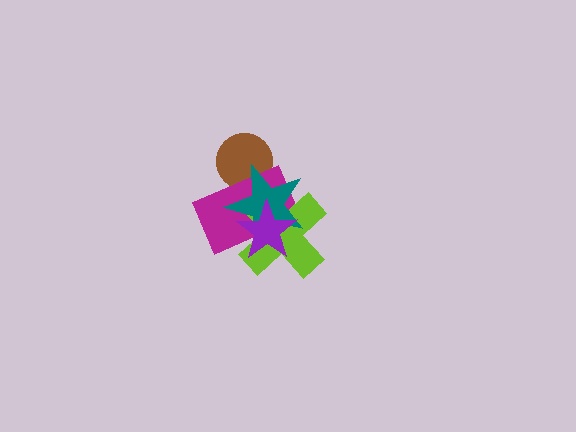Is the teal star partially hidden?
Yes, it is partially covered by another shape.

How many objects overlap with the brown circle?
2 objects overlap with the brown circle.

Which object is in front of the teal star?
The purple star is in front of the teal star.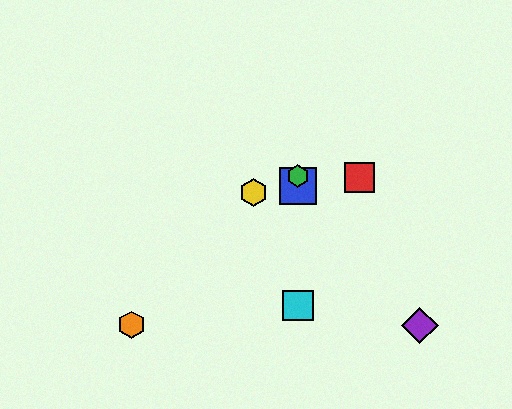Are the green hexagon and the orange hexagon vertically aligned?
No, the green hexagon is at x≈298 and the orange hexagon is at x≈131.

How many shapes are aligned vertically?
3 shapes (the blue square, the green hexagon, the cyan square) are aligned vertically.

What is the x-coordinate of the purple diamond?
The purple diamond is at x≈420.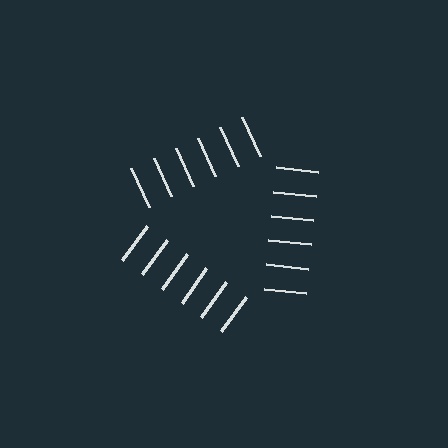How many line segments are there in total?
18 — 6 along each of the 3 edges.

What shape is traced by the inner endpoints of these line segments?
An illusory triangle — the line segments terminate on its edges but no continuous stroke is drawn.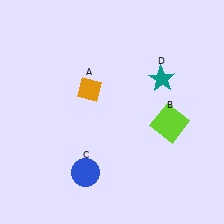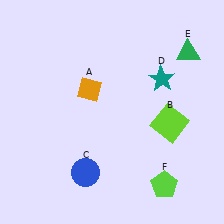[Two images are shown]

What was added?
A green triangle (E), a lime pentagon (F) were added in Image 2.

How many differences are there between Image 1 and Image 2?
There are 2 differences between the two images.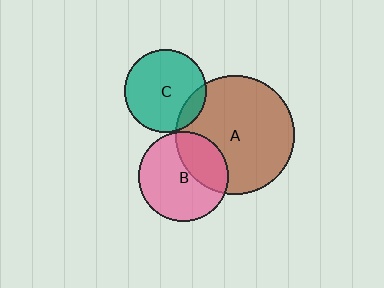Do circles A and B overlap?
Yes.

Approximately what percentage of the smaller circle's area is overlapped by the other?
Approximately 35%.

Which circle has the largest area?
Circle A (brown).